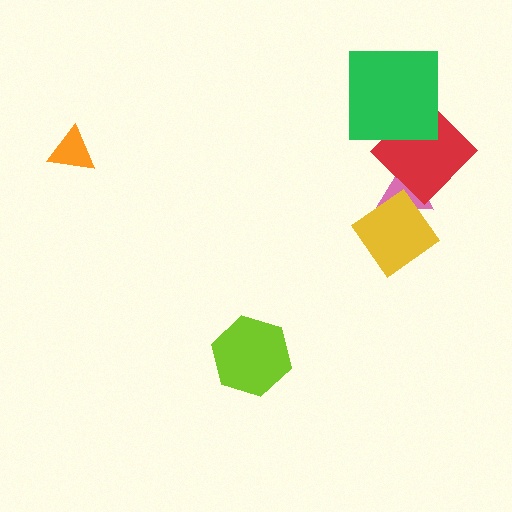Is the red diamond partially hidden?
Yes, it is partially covered by another shape.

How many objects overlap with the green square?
1 object overlaps with the green square.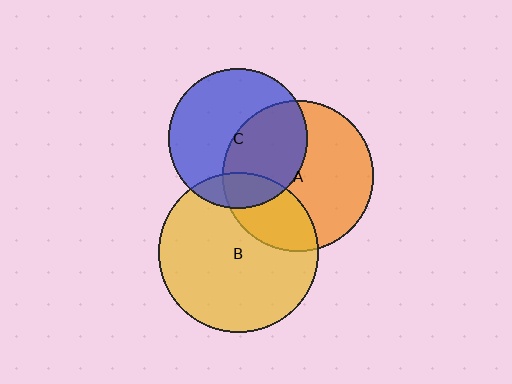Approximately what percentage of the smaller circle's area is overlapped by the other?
Approximately 15%.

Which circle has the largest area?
Circle B (yellow).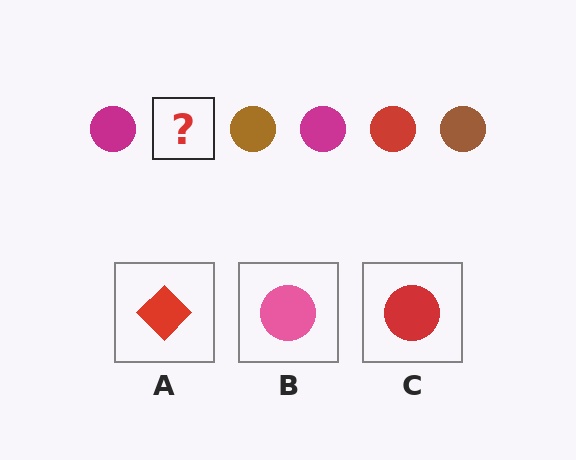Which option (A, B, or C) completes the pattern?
C.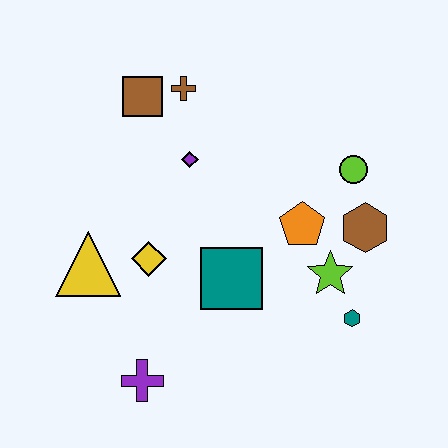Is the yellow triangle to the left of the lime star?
Yes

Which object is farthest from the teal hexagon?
The brown square is farthest from the teal hexagon.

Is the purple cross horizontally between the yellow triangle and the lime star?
Yes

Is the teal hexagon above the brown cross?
No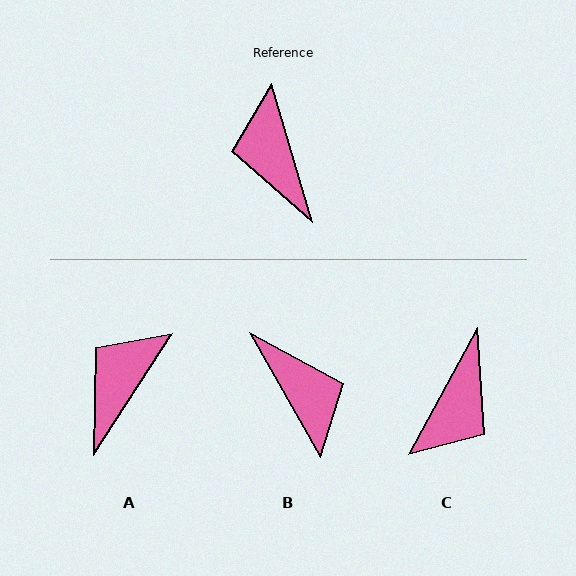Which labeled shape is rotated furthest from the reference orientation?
B, about 167 degrees away.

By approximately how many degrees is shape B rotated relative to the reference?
Approximately 167 degrees clockwise.